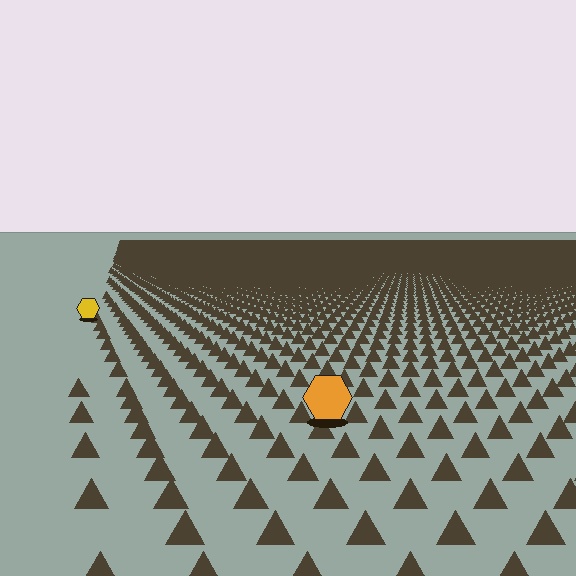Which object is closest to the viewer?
The orange hexagon is closest. The texture marks near it are larger and more spread out.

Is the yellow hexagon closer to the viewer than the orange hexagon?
No. The orange hexagon is closer — you can tell from the texture gradient: the ground texture is coarser near it.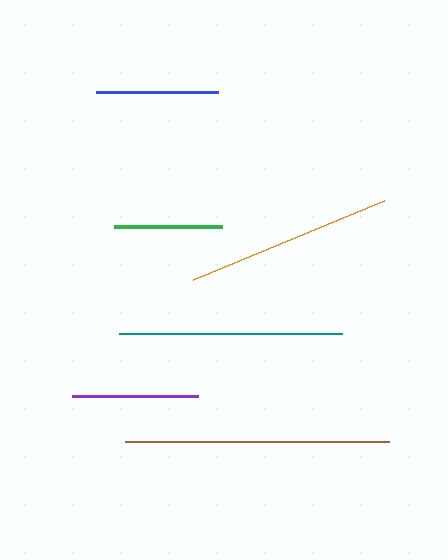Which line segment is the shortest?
The green line is the shortest at approximately 109 pixels.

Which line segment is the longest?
The brown line is the longest at approximately 264 pixels.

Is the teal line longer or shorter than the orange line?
The teal line is longer than the orange line.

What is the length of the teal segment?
The teal segment is approximately 222 pixels long.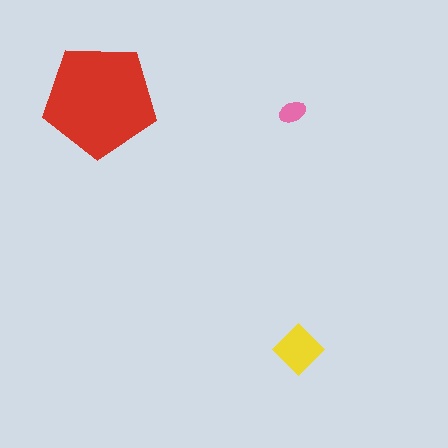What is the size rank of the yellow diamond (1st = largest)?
2nd.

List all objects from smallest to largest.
The pink ellipse, the yellow diamond, the red pentagon.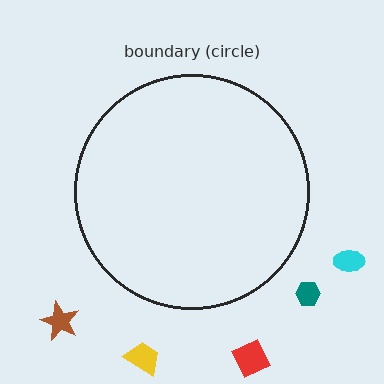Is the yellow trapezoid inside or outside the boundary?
Outside.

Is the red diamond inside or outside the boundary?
Outside.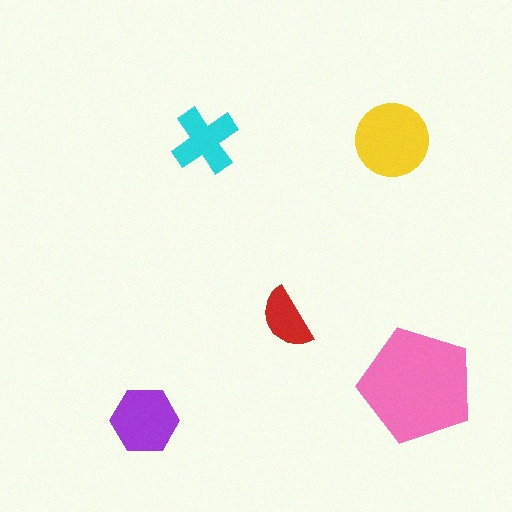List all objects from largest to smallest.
The pink pentagon, the yellow circle, the purple hexagon, the cyan cross, the red semicircle.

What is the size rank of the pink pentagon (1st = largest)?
1st.